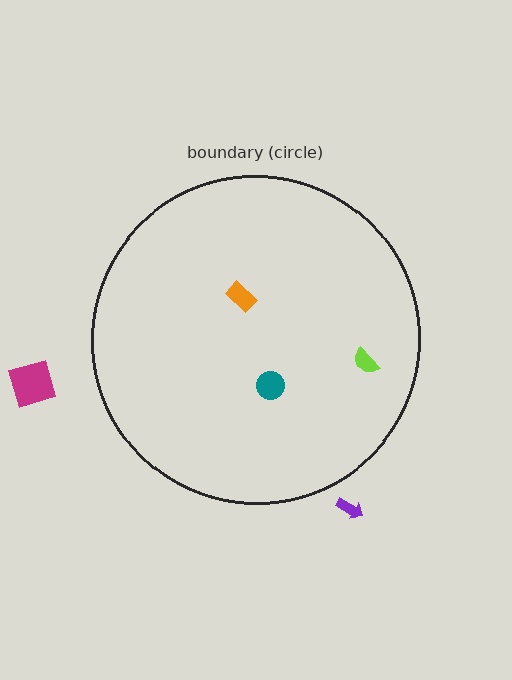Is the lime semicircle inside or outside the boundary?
Inside.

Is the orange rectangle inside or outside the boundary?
Inside.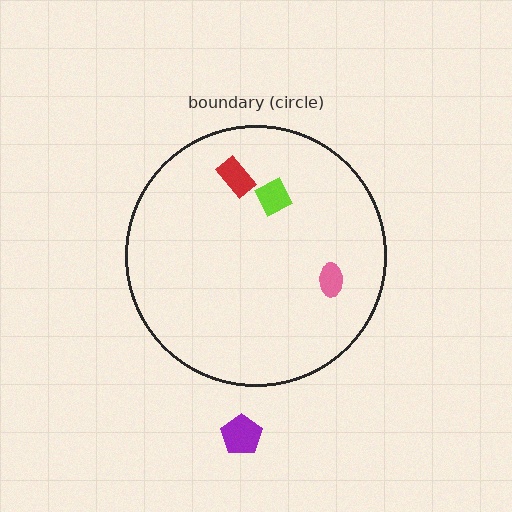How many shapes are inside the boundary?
3 inside, 1 outside.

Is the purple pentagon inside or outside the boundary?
Outside.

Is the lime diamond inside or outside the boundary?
Inside.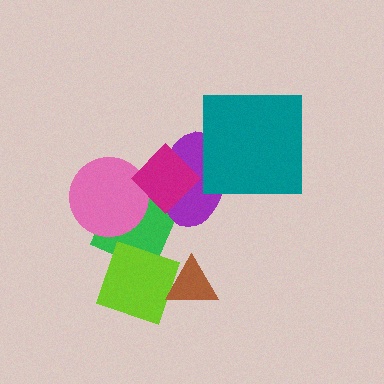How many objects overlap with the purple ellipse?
3 objects overlap with the purple ellipse.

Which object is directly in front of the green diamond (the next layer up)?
The pink circle is directly in front of the green diamond.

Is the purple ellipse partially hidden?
Yes, it is partially covered by another shape.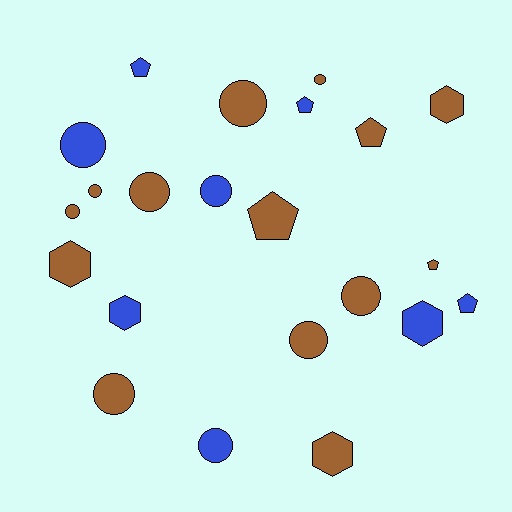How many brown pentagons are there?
There are 3 brown pentagons.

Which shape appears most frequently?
Circle, with 11 objects.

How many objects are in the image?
There are 22 objects.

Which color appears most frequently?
Brown, with 14 objects.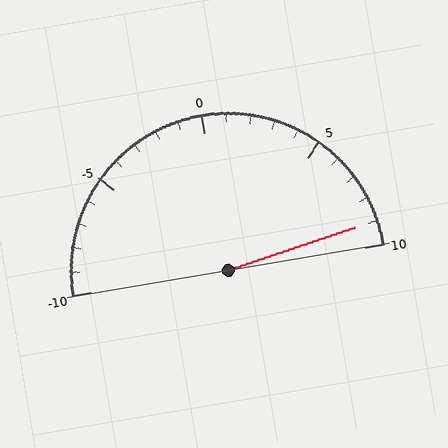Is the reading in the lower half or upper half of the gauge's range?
The reading is in the upper half of the range (-10 to 10).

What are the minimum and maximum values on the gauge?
The gauge ranges from -10 to 10.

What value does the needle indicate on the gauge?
The needle indicates approximately 9.